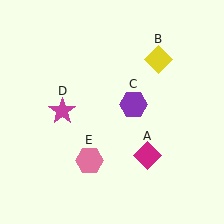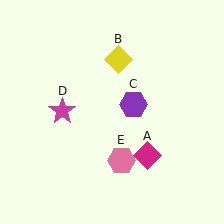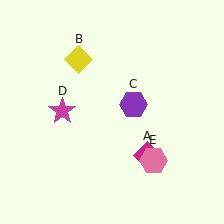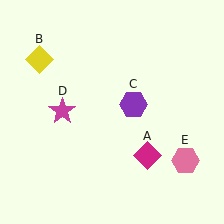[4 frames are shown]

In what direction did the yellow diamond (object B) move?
The yellow diamond (object B) moved left.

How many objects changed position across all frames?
2 objects changed position: yellow diamond (object B), pink hexagon (object E).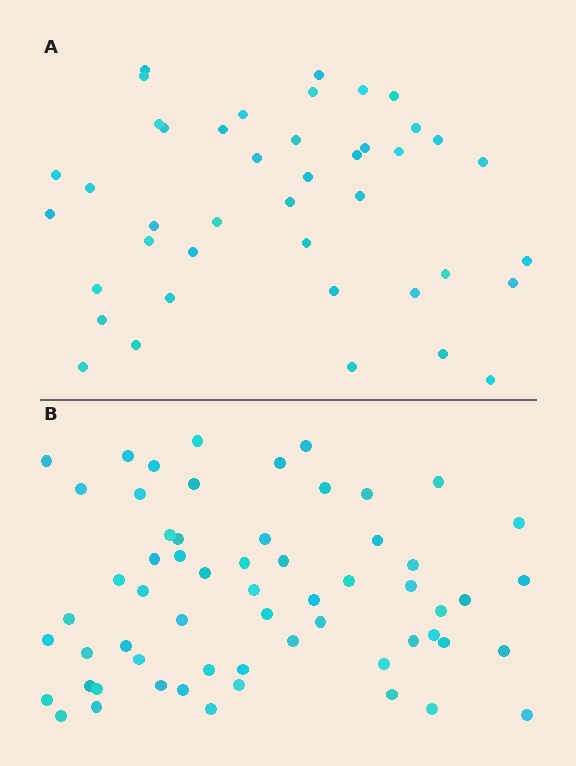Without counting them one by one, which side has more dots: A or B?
Region B (the bottom region) has more dots.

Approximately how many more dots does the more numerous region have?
Region B has approximately 20 more dots than region A.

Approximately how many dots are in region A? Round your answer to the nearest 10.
About 40 dots. (The exact count is 42, which rounds to 40.)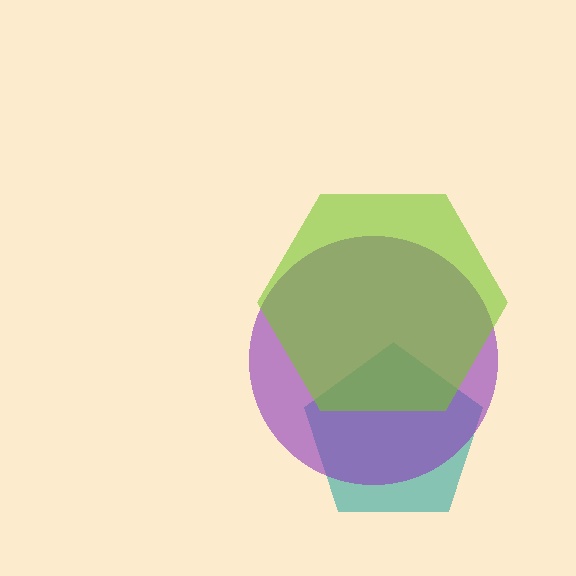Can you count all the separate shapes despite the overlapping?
Yes, there are 3 separate shapes.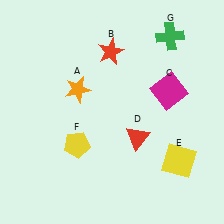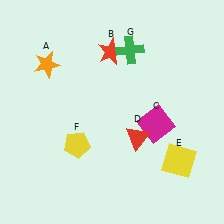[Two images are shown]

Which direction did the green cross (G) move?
The green cross (G) moved left.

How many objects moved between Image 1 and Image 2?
3 objects moved between the two images.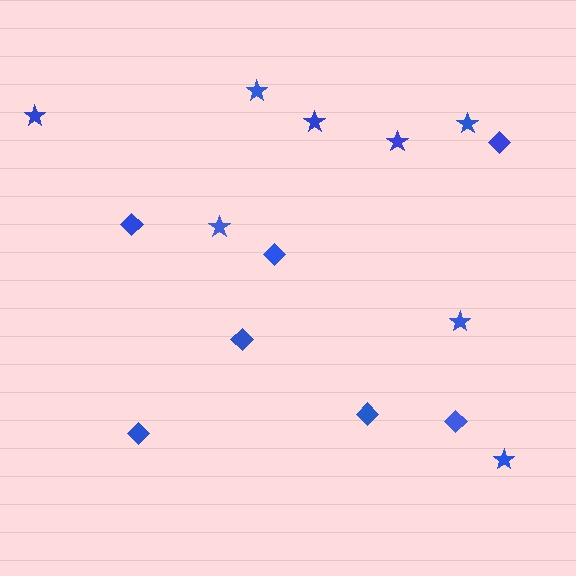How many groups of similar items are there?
There are 2 groups: one group of stars (8) and one group of diamonds (7).